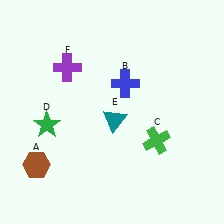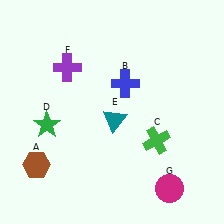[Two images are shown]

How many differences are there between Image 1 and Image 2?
There is 1 difference between the two images.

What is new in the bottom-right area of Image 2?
A magenta circle (G) was added in the bottom-right area of Image 2.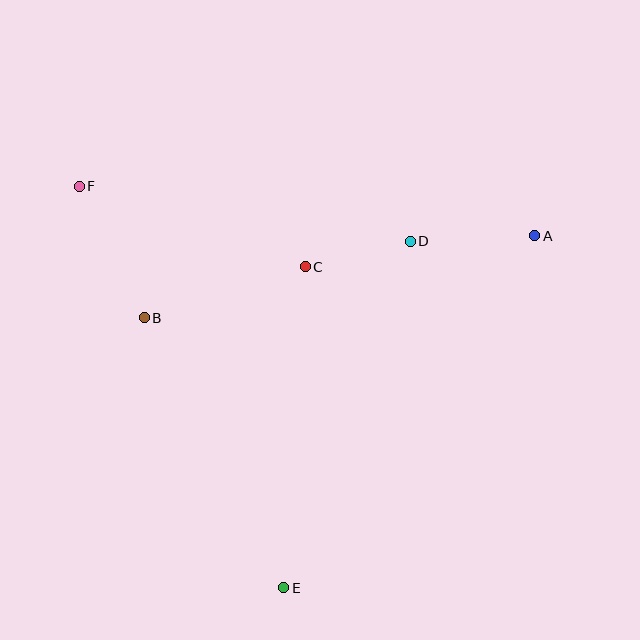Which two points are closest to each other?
Points C and D are closest to each other.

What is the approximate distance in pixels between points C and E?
The distance between C and E is approximately 322 pixels.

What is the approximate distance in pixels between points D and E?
The distance between D and E is approximately 369 pixels.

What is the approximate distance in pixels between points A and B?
The distance between A and B is approximately 399 pixels.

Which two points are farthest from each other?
Points A and F are farthest from each other.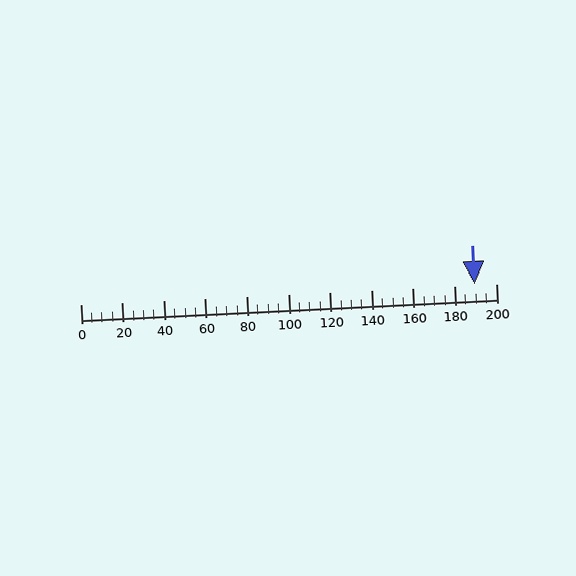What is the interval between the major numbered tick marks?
The major tick marks are spaced 20 units apart.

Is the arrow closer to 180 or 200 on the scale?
The arrow is closer to 180.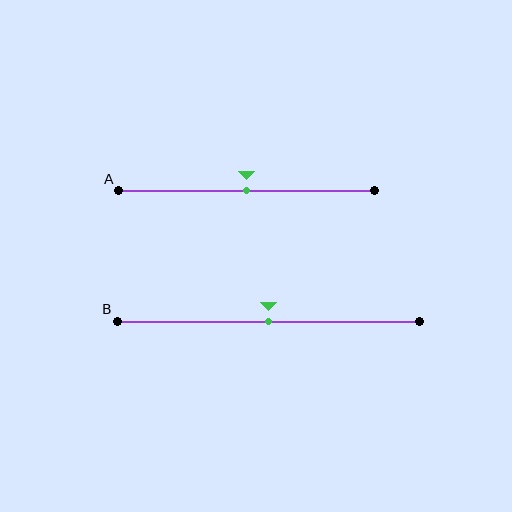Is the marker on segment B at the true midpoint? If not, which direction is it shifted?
Yes, the marker on segment B is at the true midpoint.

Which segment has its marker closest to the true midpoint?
Segment A has its marker closest to the true midpoint.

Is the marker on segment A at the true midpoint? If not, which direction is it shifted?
Yes, the marker on segment A is at the true midpoint.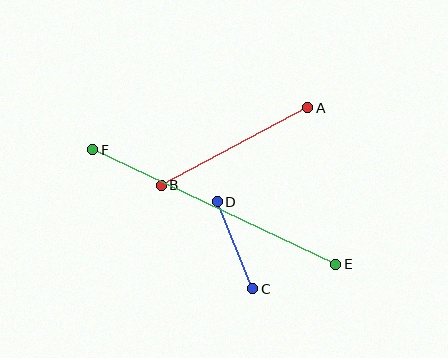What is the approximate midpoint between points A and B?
The midpoint is at approximately (234, 147) pixels.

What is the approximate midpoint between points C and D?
The midpoint is at approximately (235, 245) pixels.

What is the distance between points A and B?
The distance is approximately 166 pixels.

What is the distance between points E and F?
The distance is approximately 269 pixels.